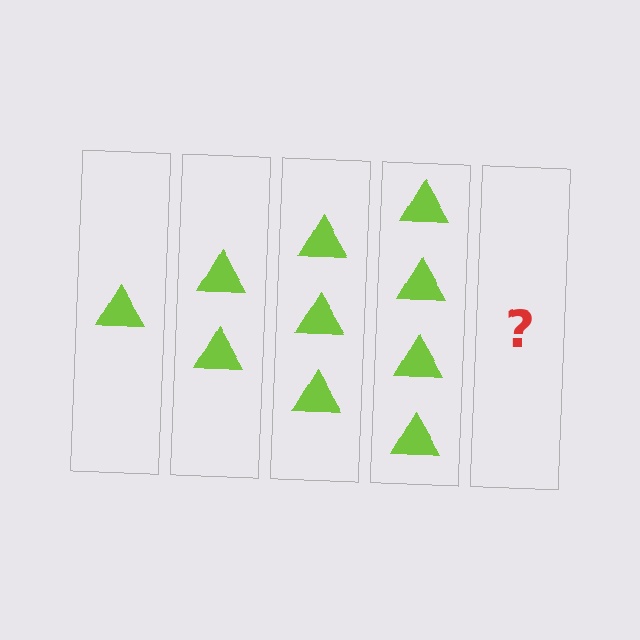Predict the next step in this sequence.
The next step is 5 triangles.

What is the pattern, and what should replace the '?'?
The pattern is that each step adds one more triangle. The '?' should be 5 triangles.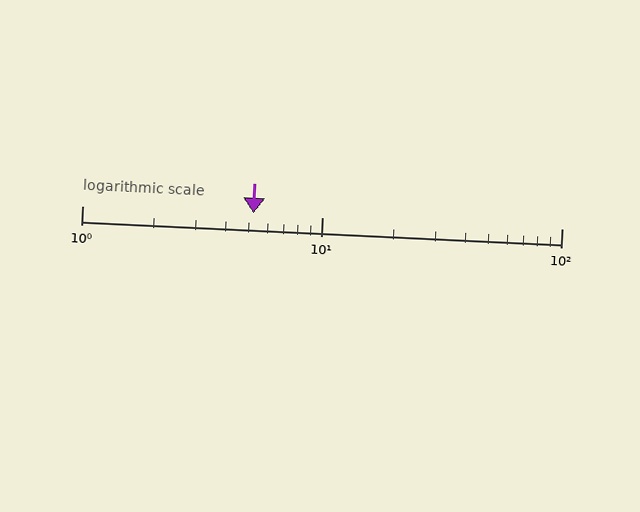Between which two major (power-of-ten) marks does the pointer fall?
The pointer is between 1 and 10.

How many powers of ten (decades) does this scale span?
The scale spans 2 decades, from 1 to 100.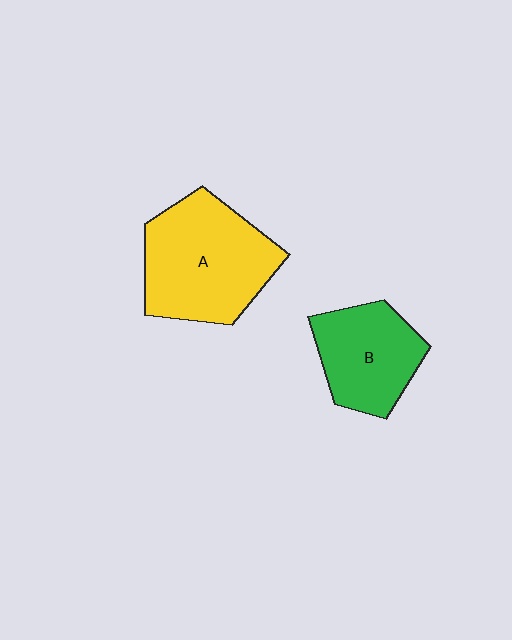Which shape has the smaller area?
Shape B (green).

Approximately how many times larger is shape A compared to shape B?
Approximately 1.4 times.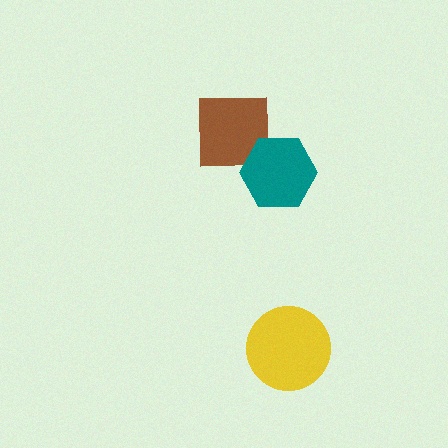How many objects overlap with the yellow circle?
0 objects overlap with the yellow circle.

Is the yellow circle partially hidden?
No, no other shape covers it.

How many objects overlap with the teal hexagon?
1 object overlaps with the teal hexagon.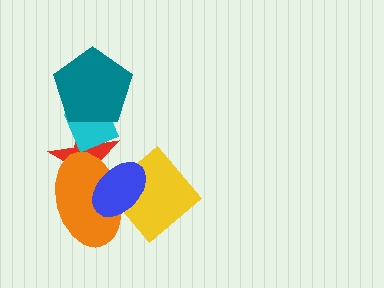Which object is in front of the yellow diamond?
The blue ellipse is in front of the yellow diamond.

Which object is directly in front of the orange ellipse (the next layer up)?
The yellow diamond is directly in front of the orange ellipse.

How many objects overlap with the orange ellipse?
3 objects overlap with the orange ellipse.